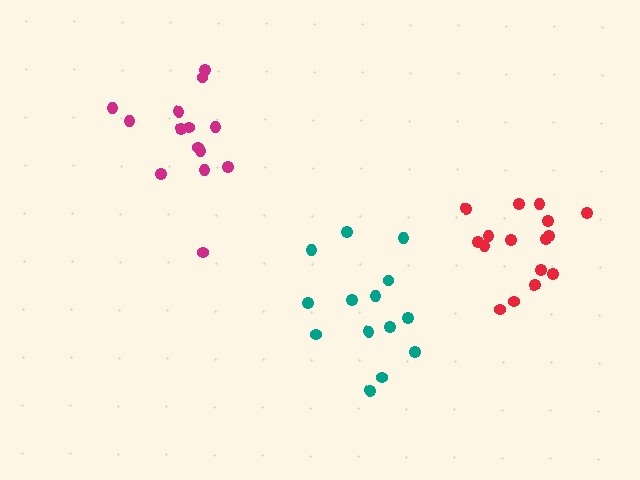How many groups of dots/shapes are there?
There are 3 groups.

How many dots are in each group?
Group 1: 16 dots, Group 2: 14 dots, Group 3: 14 dots (44 total).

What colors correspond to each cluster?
The clusters are colored: red, magenta, teal.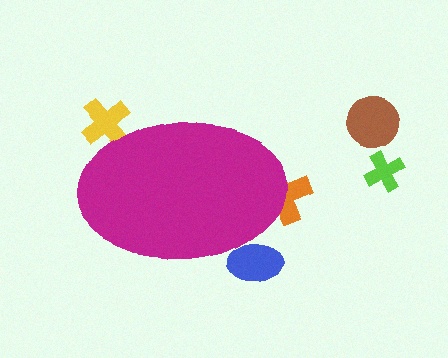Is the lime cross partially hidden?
No, the lime cross is fully visible.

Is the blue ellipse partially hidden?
Yes, the blue ellipse is partially hidden behind the magenta ellipse.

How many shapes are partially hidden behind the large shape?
3 shapes are partially hidden.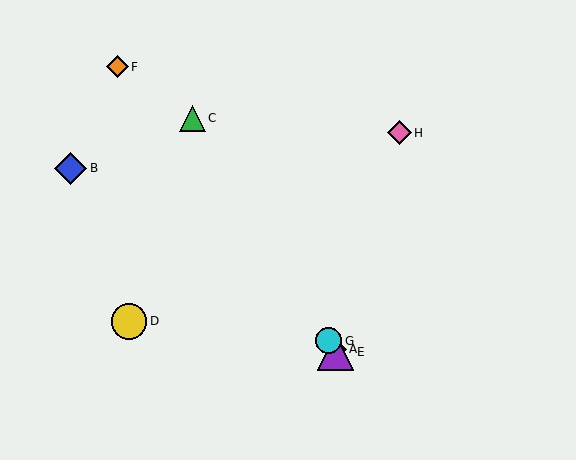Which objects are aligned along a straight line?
Objects A, C, E, G are aligned along a straight line.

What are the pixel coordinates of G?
Object G is at (329, 341).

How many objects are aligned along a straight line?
4 objects (A, C, E, G) are aligned along a straight line.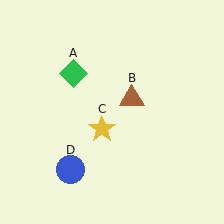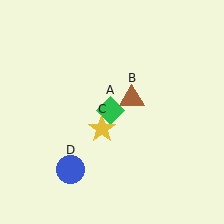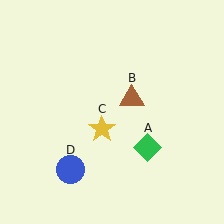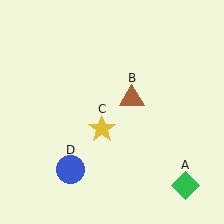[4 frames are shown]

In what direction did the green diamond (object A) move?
The green diamond (object A) moved down and to the right.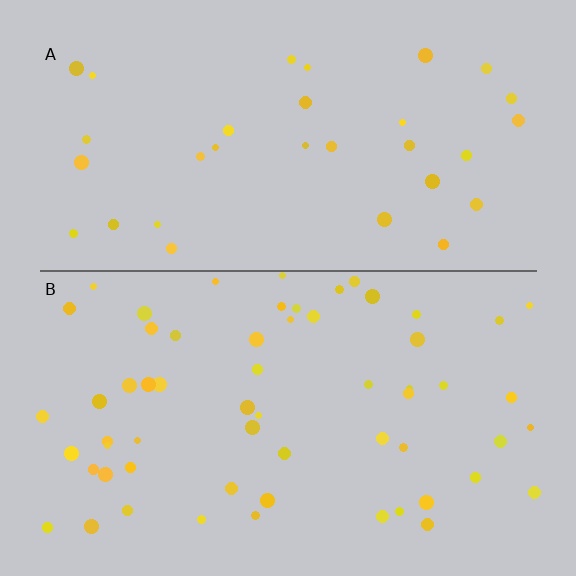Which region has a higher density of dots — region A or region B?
B (the bottom).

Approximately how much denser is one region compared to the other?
Approximately 1.9× — region B over region A.